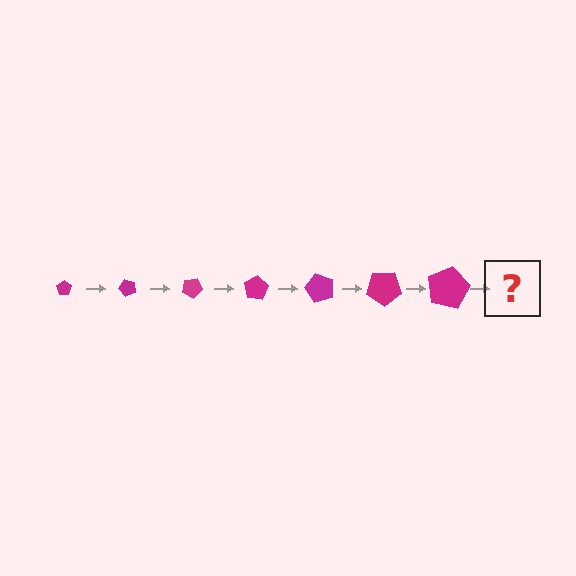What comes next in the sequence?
The next element should be a pentagon, larger than the previous one and rotated 350 degrees from the start.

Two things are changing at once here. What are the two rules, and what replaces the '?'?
The two rules are that the pentagon grows larger each step and it rotates 50 degrees each step. The '?' should be a pentagon, larger than the previous one and rotated 350 degrees from the start.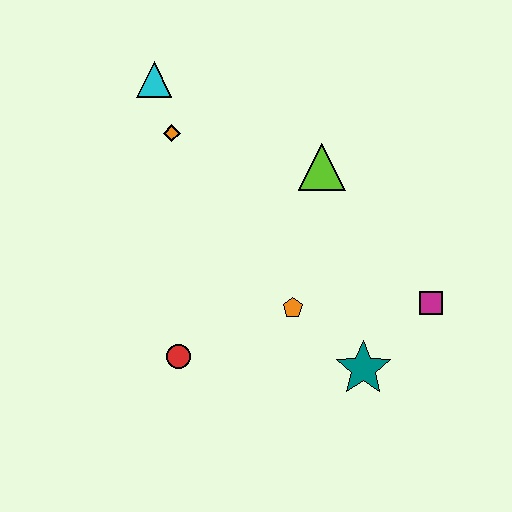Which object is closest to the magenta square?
The teal star is closest to the magenta square.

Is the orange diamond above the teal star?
Yes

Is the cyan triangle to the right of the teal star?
No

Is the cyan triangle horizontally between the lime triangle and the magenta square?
No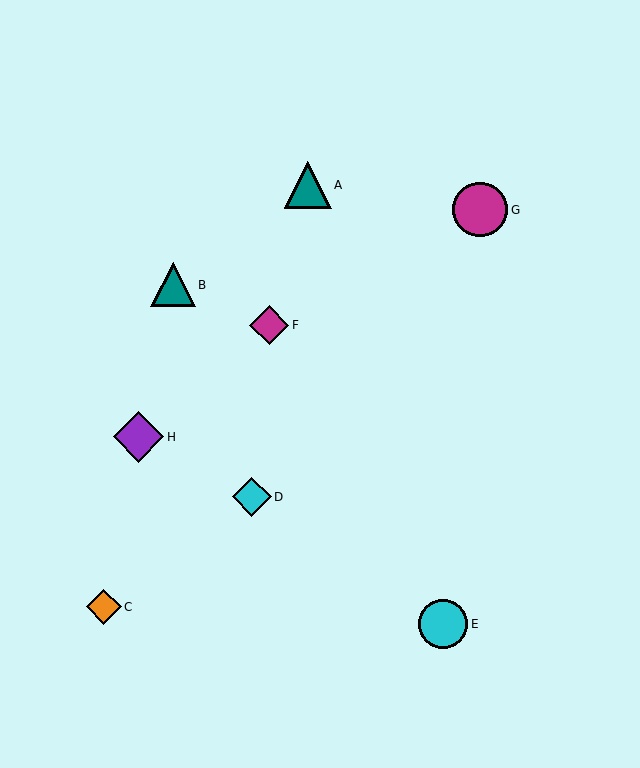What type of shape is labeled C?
Shape C is an orange diamond.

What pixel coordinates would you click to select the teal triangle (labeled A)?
Click at (308, 185) to select the teal triangle A.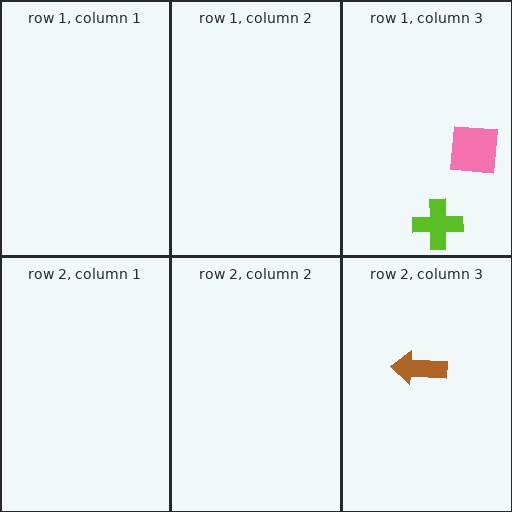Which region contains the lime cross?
The row 1, column 3 region.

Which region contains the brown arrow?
The row 2, column 3 region.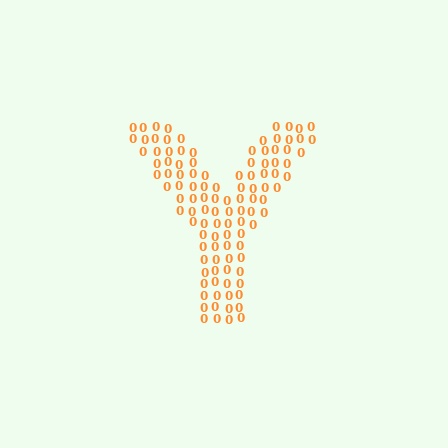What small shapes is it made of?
It is made of small digit 0's.